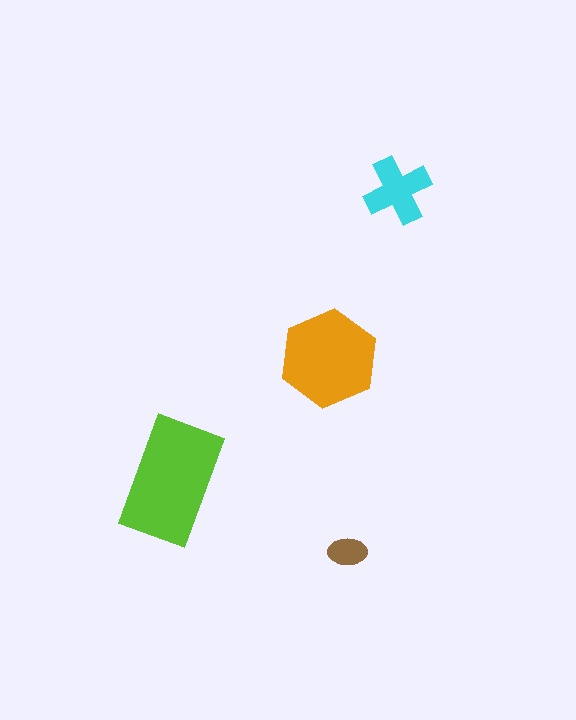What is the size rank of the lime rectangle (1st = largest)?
1st.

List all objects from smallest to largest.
The brown ellipse, the cyan cross, the orange hexagon, the lime rectangle.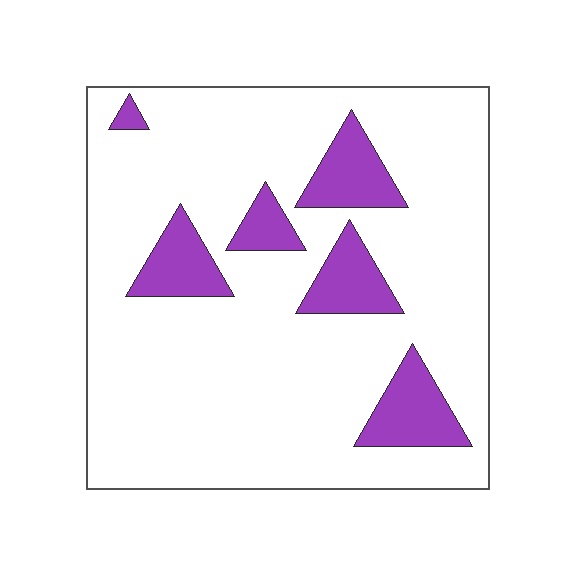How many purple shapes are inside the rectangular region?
6.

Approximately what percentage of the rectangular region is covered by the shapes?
Approximately 15%.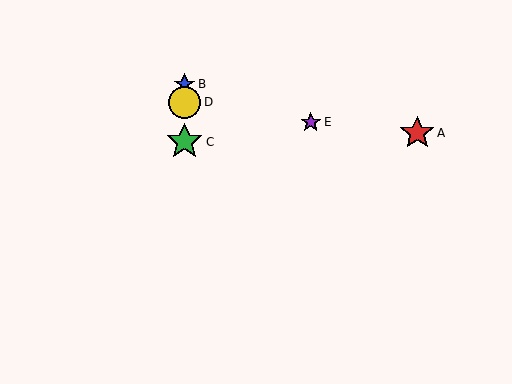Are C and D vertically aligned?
Yes, both are at x≈184.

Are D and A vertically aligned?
No, D is at x≈184 and A is at x≈417.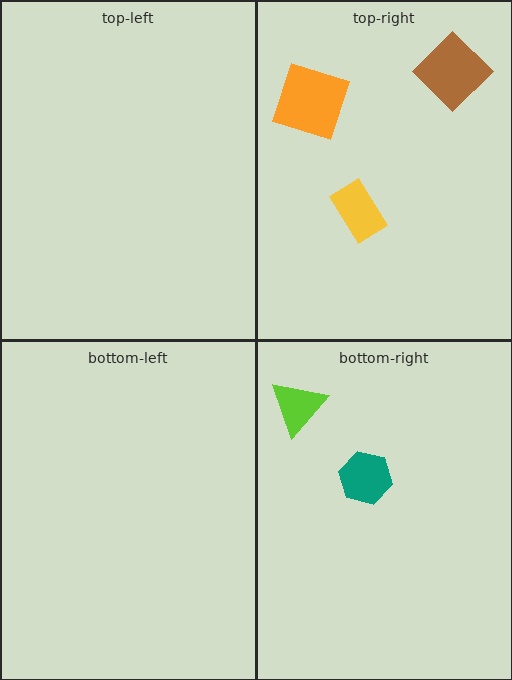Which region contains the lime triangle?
The bottom-right region.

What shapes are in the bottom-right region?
The teal hexagon, the lime triangle.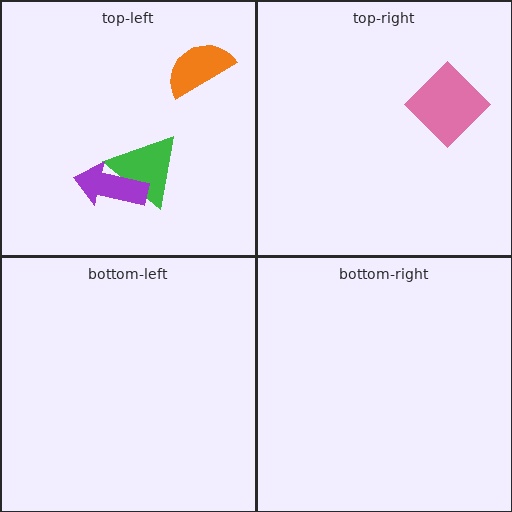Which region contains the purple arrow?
The top-left region.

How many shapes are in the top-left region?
3.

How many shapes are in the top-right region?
1.